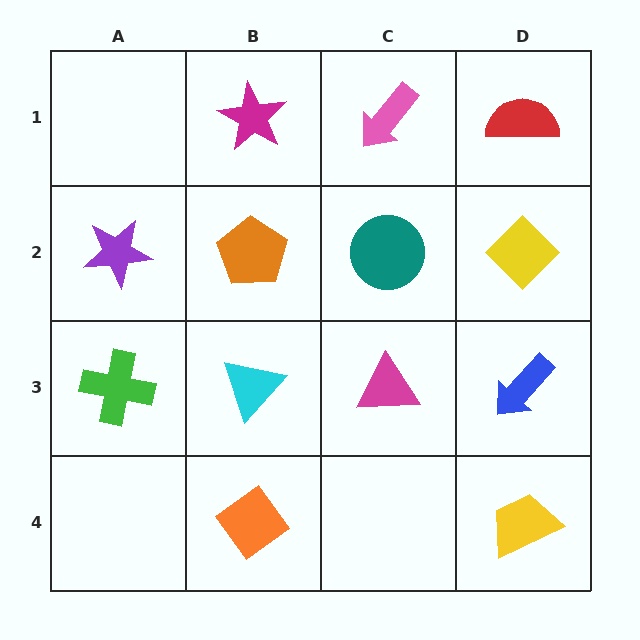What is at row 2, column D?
A yellow diamond.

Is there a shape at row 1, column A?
No, that cell is empty.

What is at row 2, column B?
An orange pentagon.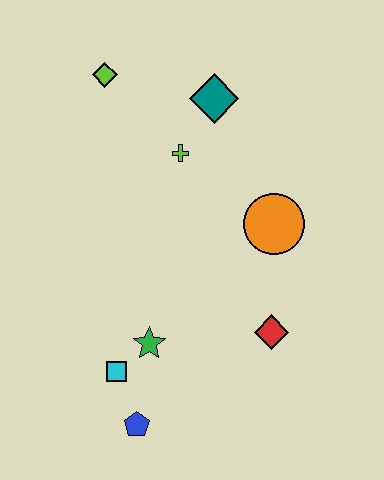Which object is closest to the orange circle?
The red diamond is closest to the orange circle.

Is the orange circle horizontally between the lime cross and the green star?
No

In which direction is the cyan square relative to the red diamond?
The cyan square is to the left of the red diamond.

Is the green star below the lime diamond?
Yes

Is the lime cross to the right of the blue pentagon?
Yes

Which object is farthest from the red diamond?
The lime diamond is farthest from the red diamond.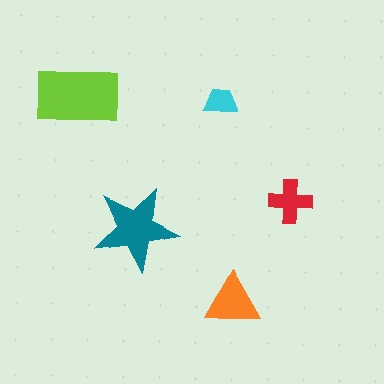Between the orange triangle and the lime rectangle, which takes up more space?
The lime rectangle.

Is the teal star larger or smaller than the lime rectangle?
Smaller.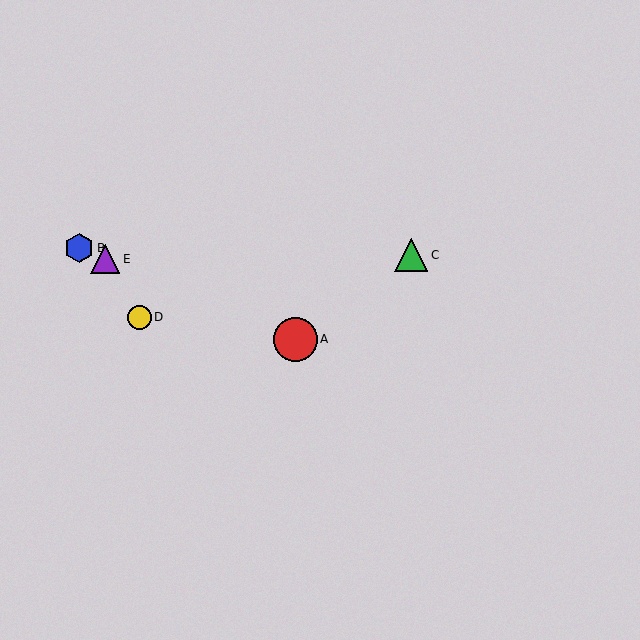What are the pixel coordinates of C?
Object C is at (411, 255).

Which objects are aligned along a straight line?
Objects A, B, E are aligned along a straight line.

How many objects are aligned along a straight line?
3 objects (A, B, E) are aligned along a straight line.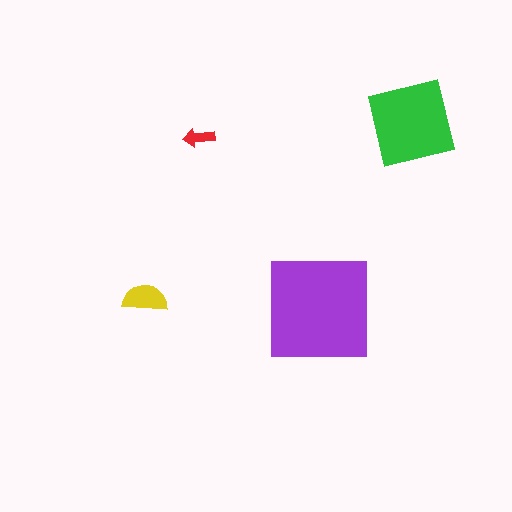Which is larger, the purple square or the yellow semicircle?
The purple square.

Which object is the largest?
The purple square.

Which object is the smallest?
The red arrow.